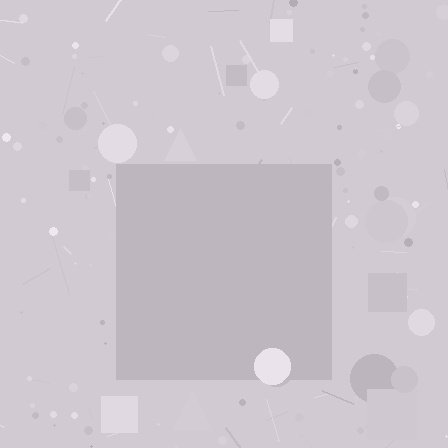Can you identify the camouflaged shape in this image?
The camouflaged shape is a square.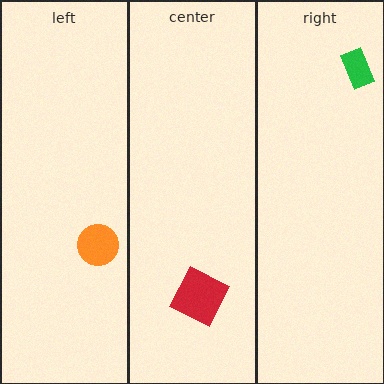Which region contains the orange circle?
The left region.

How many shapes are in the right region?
1.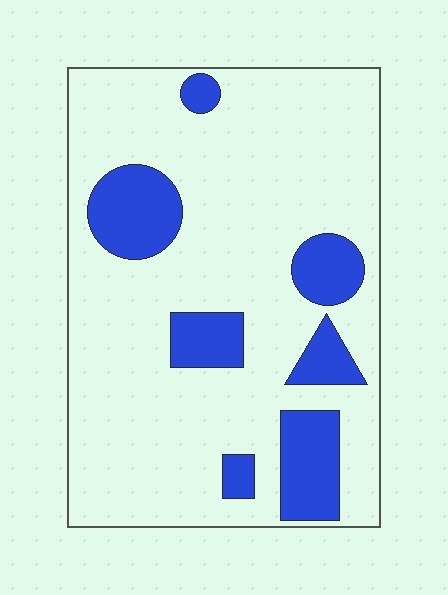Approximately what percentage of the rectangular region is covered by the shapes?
Approximately 20%.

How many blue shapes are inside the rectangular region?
7.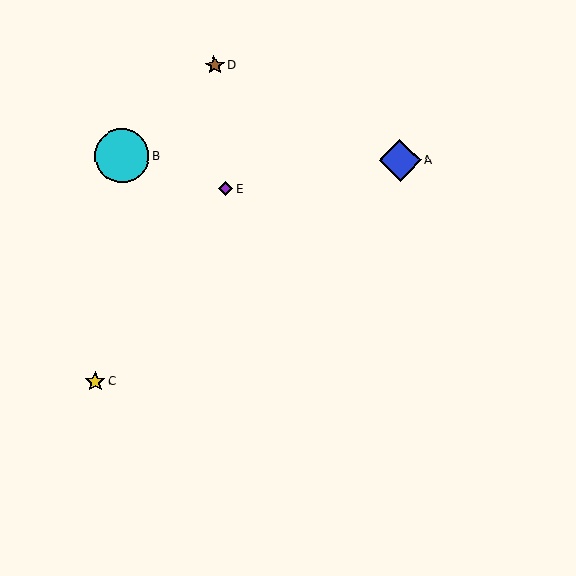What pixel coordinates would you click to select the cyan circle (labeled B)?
Click at (122, 156) to select the cyan circle B.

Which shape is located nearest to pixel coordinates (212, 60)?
The brown star (labeled D) at (215, 66) is nearest to that location.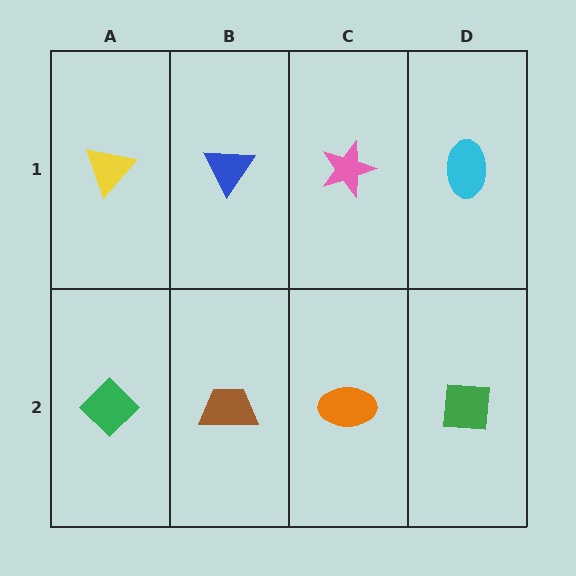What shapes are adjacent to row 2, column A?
A yellow triangle (row 1, column A), a brown trapezoid (row 2, column B).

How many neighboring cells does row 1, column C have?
3.